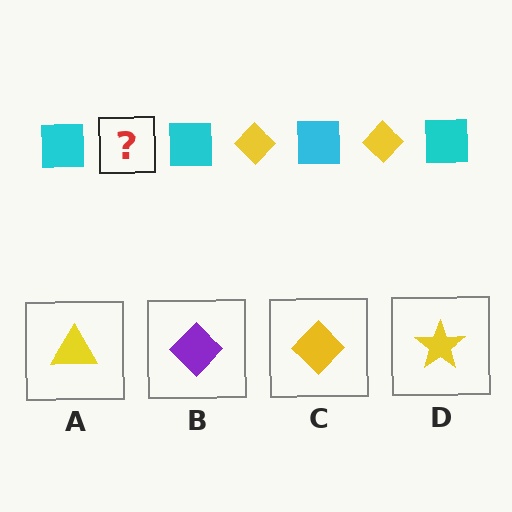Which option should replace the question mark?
Option C.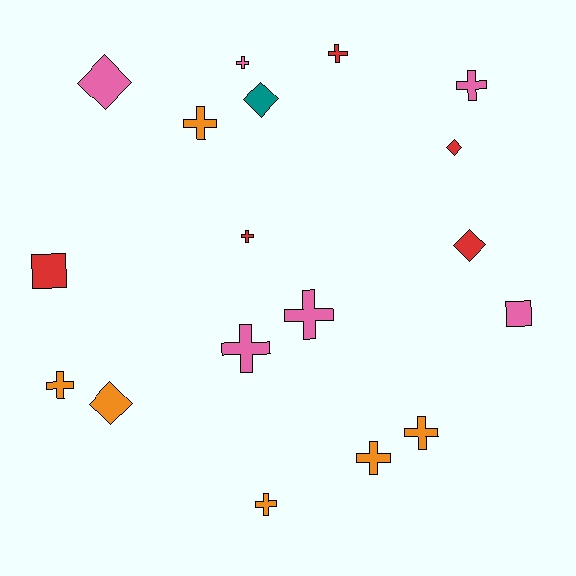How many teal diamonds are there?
There is 1 teal diamond.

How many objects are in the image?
There are 18 objects.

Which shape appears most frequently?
Cross, with 11 objects.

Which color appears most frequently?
Orange, with 6 objects.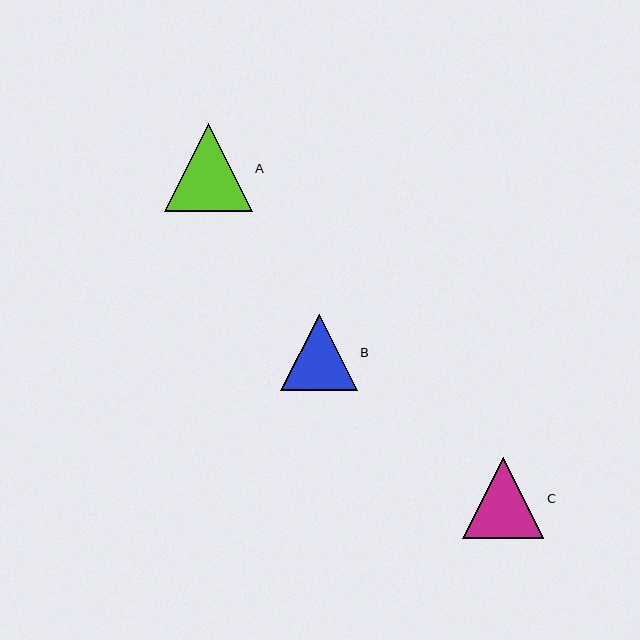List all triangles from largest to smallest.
From largest to smallest: A, C, B.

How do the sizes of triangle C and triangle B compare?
Triangle C and triangle B are approximately the same size.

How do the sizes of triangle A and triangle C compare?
Triangle A and triangle C are approximately the same size.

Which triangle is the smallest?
Triangle B is the smallest with a size of approximately 76 pixels.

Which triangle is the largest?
Triangle A is the largest with a size of approximately 87 pixels.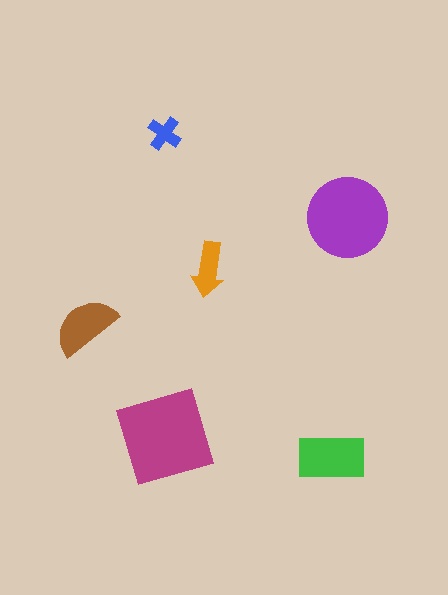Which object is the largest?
The magenta diamond.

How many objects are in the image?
There are 6 objects in the image.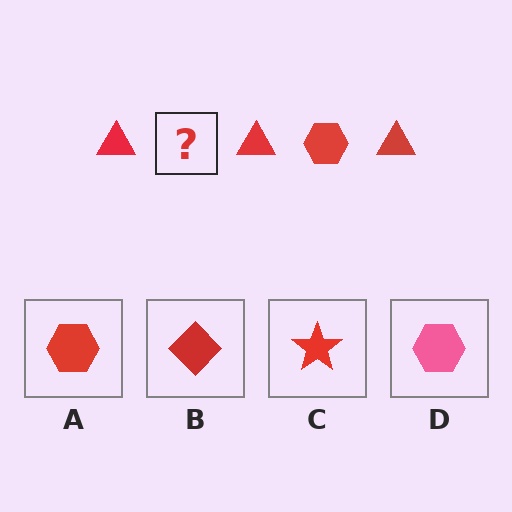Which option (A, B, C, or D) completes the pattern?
A.